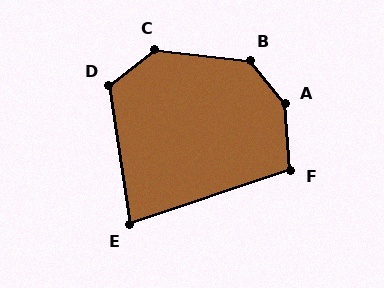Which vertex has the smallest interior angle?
E, at approximately 80 degrees.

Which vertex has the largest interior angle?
A, at approximately 145 degrees.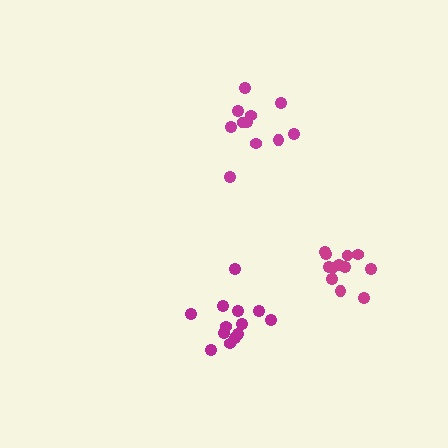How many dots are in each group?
Group 1: 11 dots, Group 2: 13 dots, Group 3: 12 dots (36 total).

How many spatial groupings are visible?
There are 3 spatial groupings.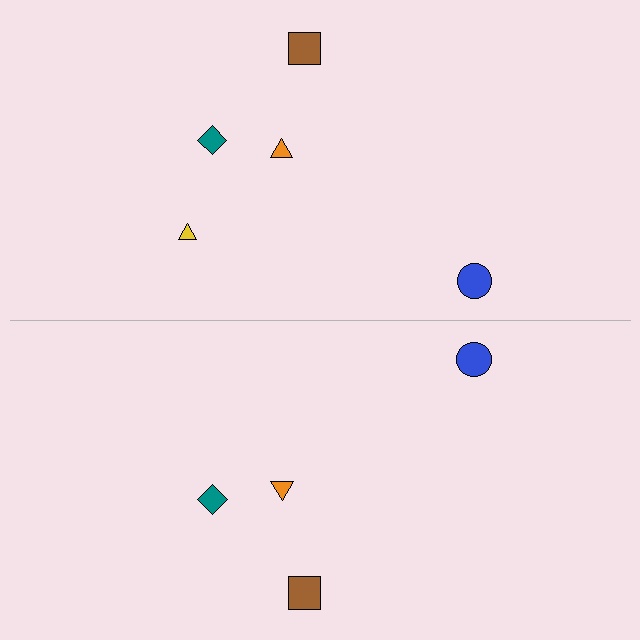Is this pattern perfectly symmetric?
No, the pattern is not perfectly symmetric. A yellow triangle is missing from the bottom side.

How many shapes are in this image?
There are 9 shapes in this image.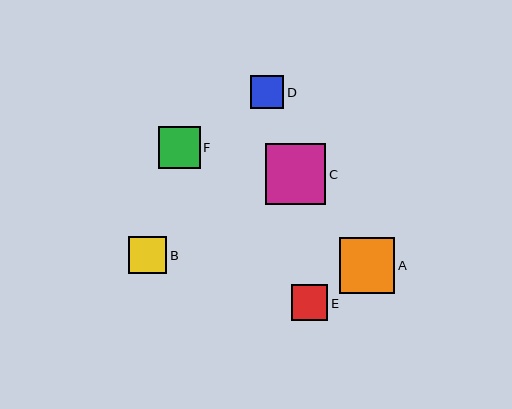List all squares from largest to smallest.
From largest to smallest: C, A, F, B, E, D.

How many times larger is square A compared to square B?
Square A is approximately 1.5 times the size of square B.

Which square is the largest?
Square C is the largest with a size of approximately 61 pixels.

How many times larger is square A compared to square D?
Square A is approximately 1.7 times the size of square D.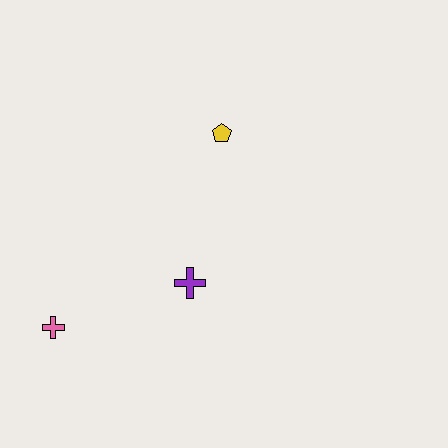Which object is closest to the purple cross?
The pink cross is closest to the purple cross.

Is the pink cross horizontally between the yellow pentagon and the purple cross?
No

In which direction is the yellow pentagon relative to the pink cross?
The yellow pentagon is above the pink cross.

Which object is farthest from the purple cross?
The yellow pentagon is farthest from the purple cross.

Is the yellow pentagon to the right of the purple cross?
Yes